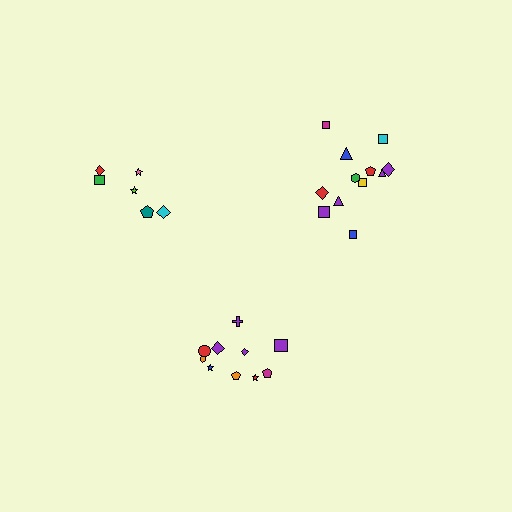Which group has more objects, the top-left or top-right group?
The top-right group.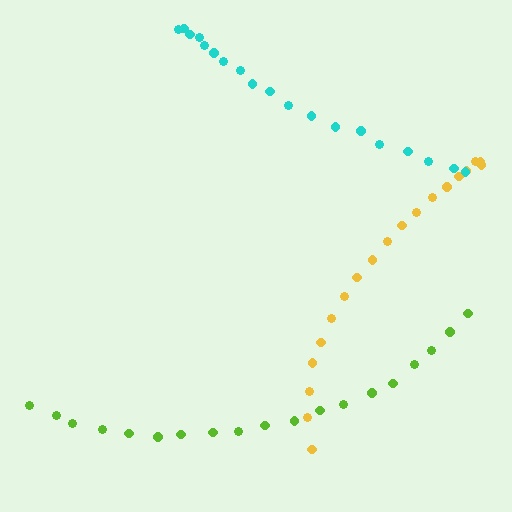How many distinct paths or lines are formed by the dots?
There are 3 distinct paths.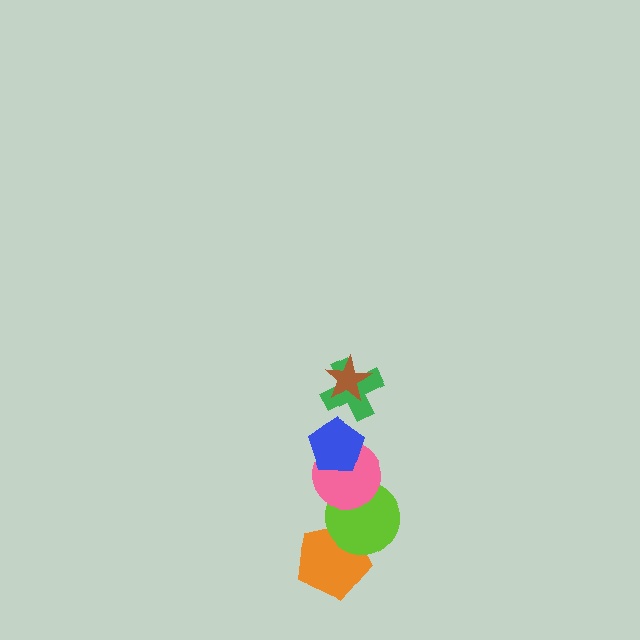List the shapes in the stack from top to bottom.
From top to bottom: the brown star, the green cross, the blue pentagon, the pink circle, the lime circle, the orange pentagon.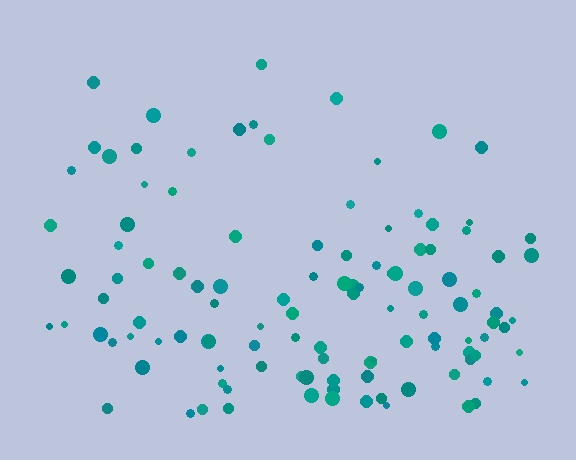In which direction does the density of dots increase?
From top to bottom, with the bottom side densest.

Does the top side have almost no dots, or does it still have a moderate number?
Still a moderate number, just noticeably fewer than the bottom.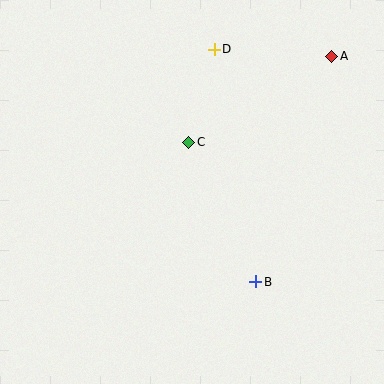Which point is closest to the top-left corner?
Point D is closest to the top-left corner.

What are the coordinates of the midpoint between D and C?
The midpoint between D and C is at (201, 96).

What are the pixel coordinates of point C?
Point C is at (189, 143).